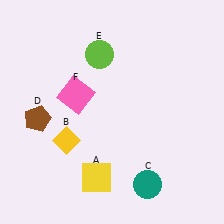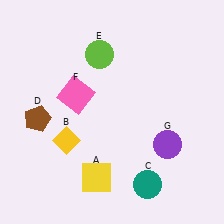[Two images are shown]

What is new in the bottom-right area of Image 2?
A purple circle (G) was added in the bottom-right area of Image 2.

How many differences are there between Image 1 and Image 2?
There is 1 difference between the two images.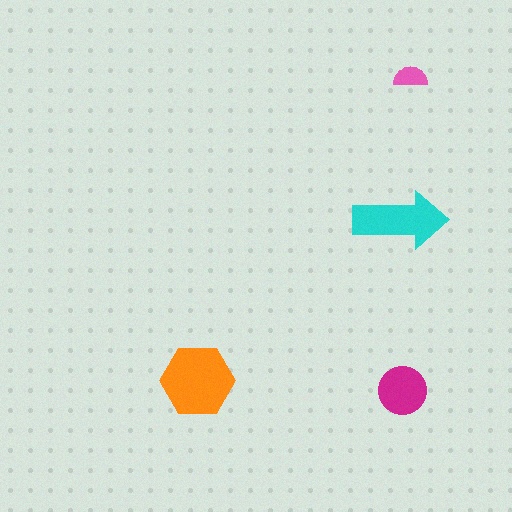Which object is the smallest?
The pink semicircle.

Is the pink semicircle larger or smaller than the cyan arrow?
Smaller.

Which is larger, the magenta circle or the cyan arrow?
The cyan arrow.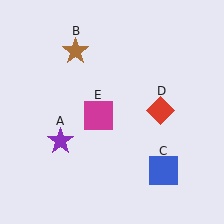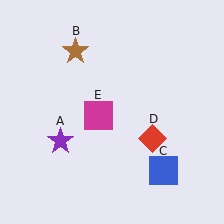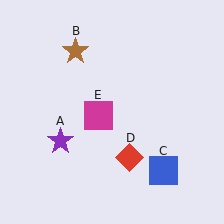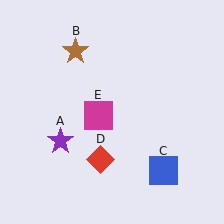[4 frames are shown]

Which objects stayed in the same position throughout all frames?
Purple star (object A) and brown star (object B) and blue square (object C) and magenta square (object E) remained stationary.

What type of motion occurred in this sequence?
The red diamond (object D) rotated clockwise around the center of the scene.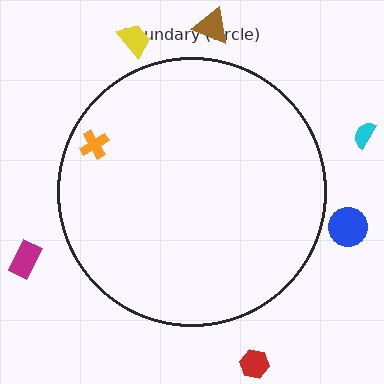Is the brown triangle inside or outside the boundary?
Outside.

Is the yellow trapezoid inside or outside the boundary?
Outside.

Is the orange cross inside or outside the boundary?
Inside.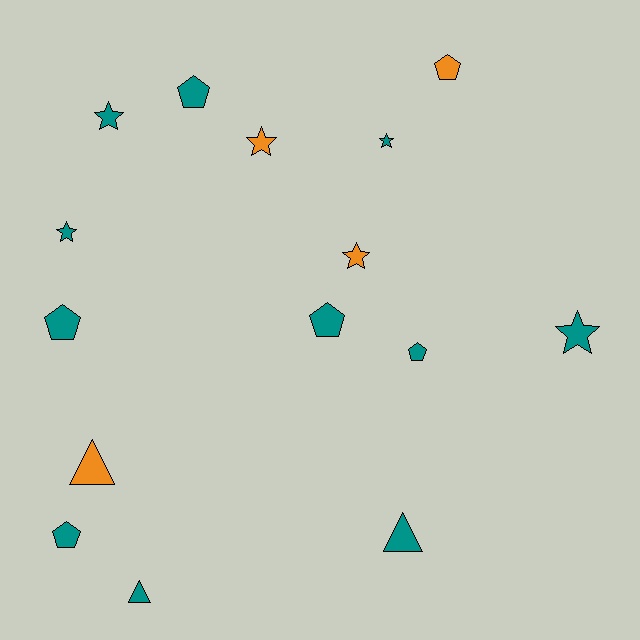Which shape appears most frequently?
Star, with 6 objects.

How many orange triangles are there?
There is 1 orange triangle.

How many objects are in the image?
There are 15 objects.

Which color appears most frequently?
Teal, with 11 objects.